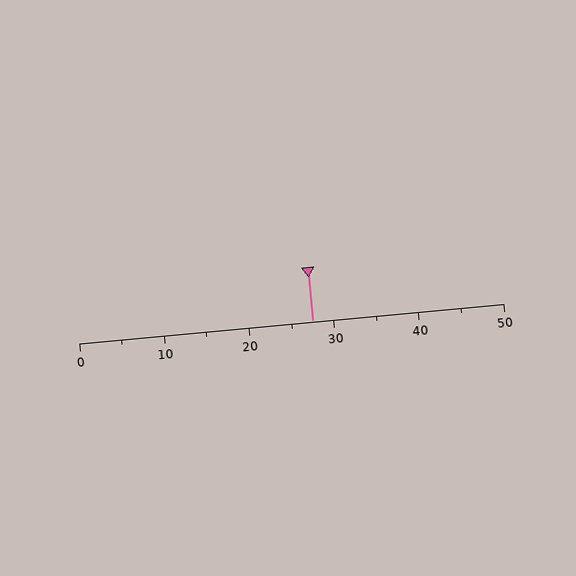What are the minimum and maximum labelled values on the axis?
The axis runs from 0 to 50.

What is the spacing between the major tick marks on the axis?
The major ticks are spaced 10 apart.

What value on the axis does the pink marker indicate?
The marker indicates approximately 27.5.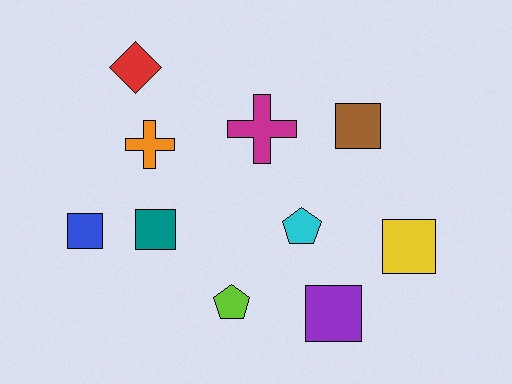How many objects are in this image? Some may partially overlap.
There are 10 objects.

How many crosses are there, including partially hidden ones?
There are 2 crosses.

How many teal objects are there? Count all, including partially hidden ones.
There is 1 teal object.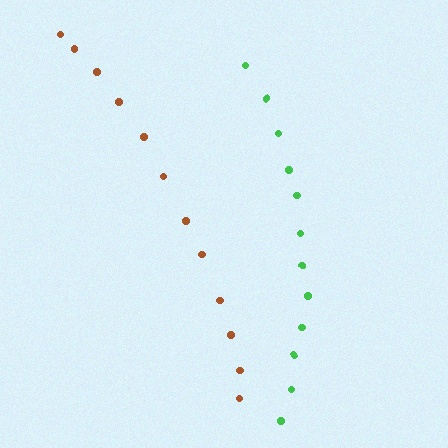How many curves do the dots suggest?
There are 2 distinct paths.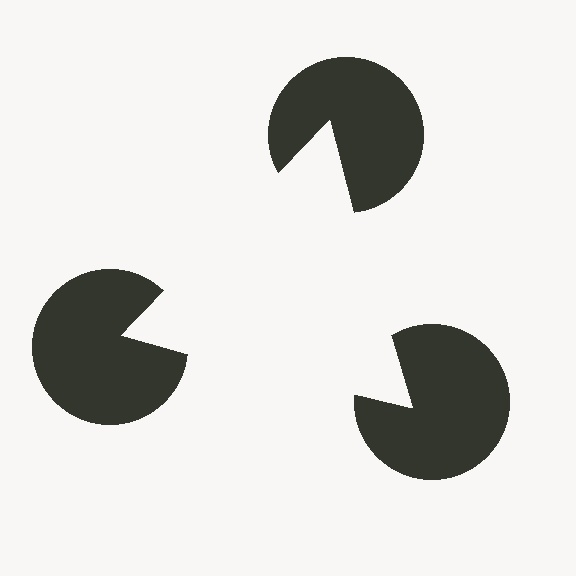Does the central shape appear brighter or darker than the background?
It typically appears slightly brighter than the background, even though no actual brightness change is drawn.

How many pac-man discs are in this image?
There are 3 — one at each vertex of the illusory triangle.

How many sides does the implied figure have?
3 sides.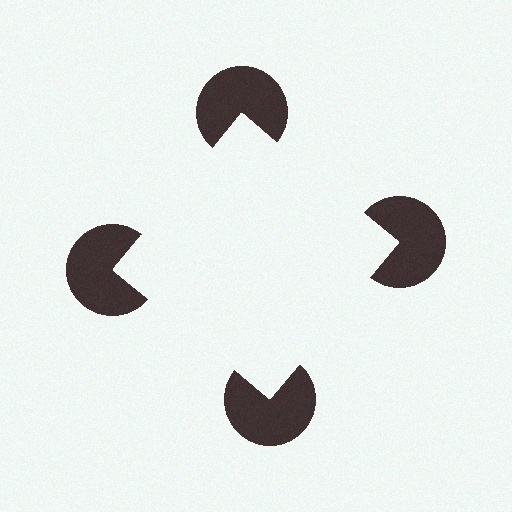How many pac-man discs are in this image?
There are 4 — one at each vertex of the illusory square.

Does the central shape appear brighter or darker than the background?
It typically appears slightly brighter than the background, even though no actual brightness change is drawn.